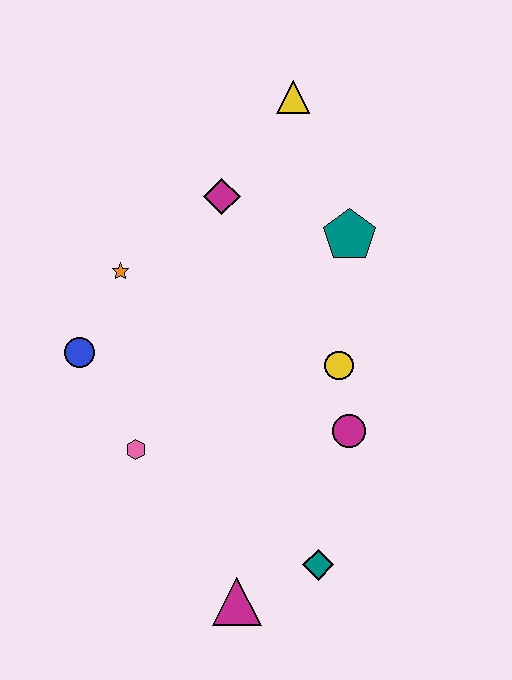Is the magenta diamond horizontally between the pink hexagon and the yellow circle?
Yes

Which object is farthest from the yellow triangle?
The magenta triangle is farthest from the yellow triangle.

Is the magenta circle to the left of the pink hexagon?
No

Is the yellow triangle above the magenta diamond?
Yes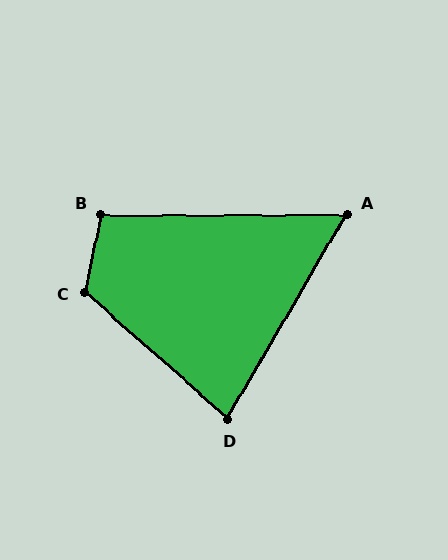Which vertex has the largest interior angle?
C, at approximately 120 degrees.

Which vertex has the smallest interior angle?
A, at approximately 60 degrees.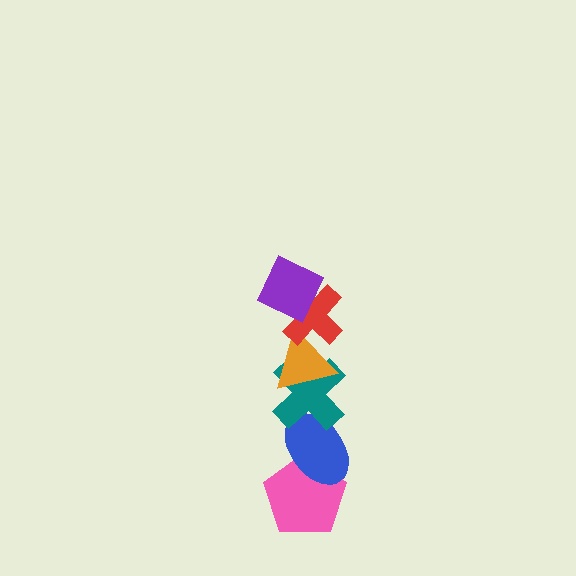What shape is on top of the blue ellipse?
The teal cross is on top of the blue ellipse.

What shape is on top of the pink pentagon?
The blue ellipse is on top of the pink pentagon.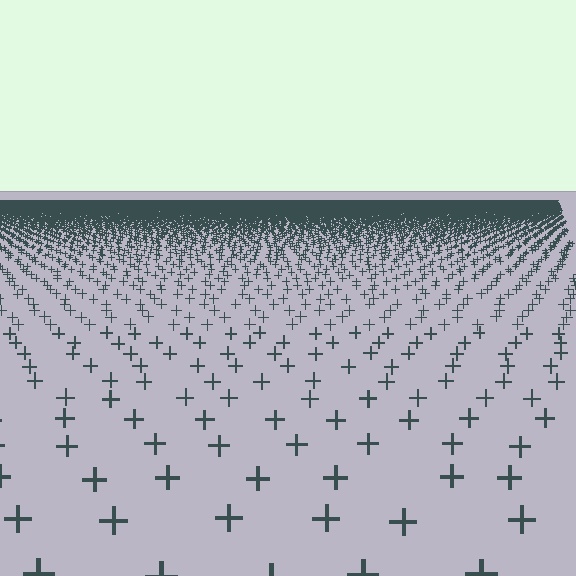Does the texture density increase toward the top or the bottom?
Density increases toward the top.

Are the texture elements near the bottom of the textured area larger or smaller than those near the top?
Larger. Near the bottom, elements are closer to the viewer and appear at a bigger on-screen size.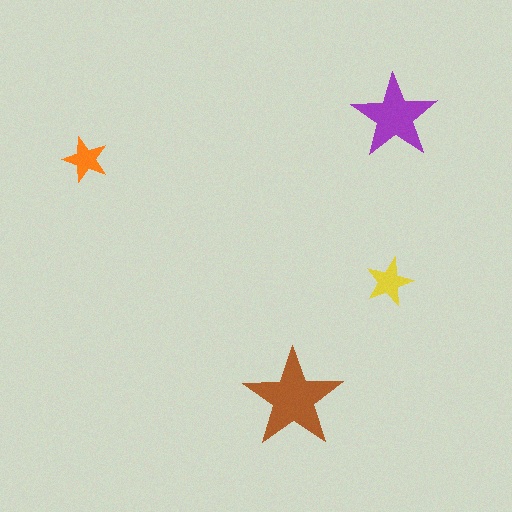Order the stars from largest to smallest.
the brown one, the purple one, the yellow one, the orange one.